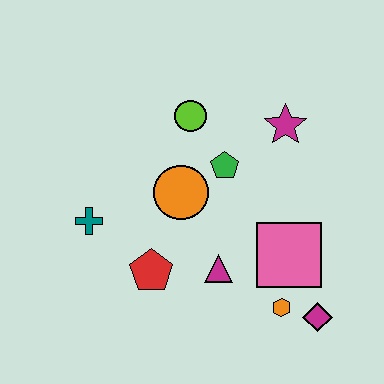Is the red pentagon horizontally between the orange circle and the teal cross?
Yes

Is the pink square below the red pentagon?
No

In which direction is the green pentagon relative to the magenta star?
The green pentagon is to the left of the magenta star.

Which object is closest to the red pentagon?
The magenta triangle is closest to the red pentagon.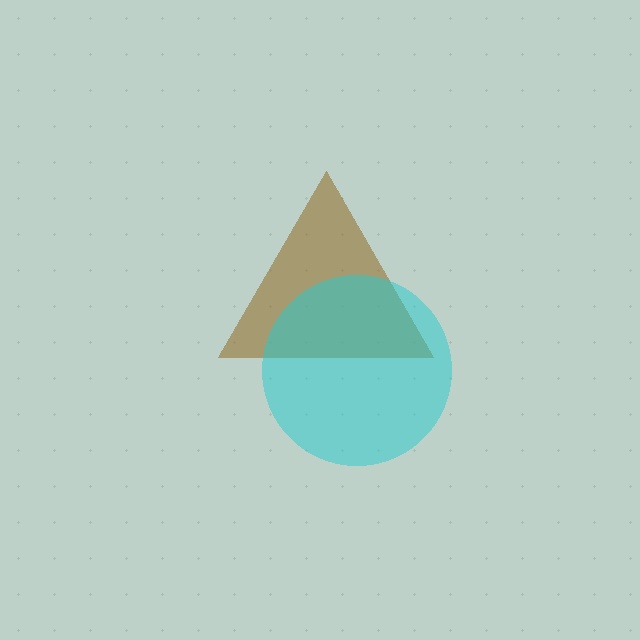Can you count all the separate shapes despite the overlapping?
Yes, there are 2 separate shapes.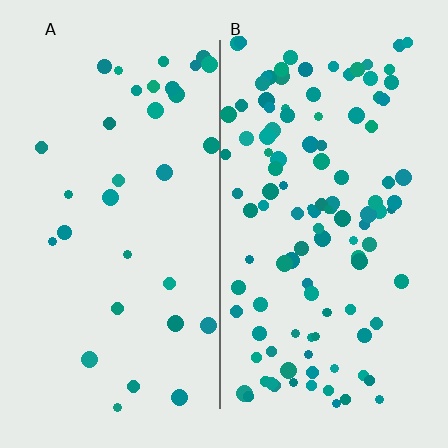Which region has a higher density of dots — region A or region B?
B (the right).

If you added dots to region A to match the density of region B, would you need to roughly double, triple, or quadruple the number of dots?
Approximately quadruple.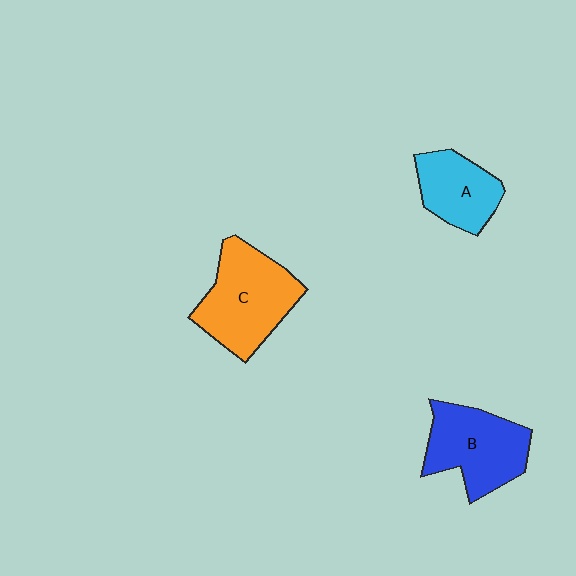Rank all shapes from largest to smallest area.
From largest to smallest: C (orange), B (blue), A (cyan).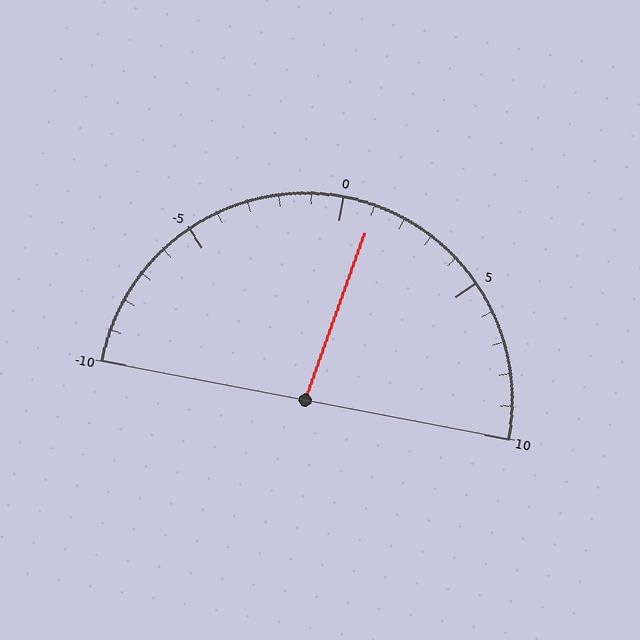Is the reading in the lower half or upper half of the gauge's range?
The reading is in the upper half of the range (-10 to 10).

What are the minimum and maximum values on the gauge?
The gauge ranges from -10 to 10.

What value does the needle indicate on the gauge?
The needle indicates approximately 1.